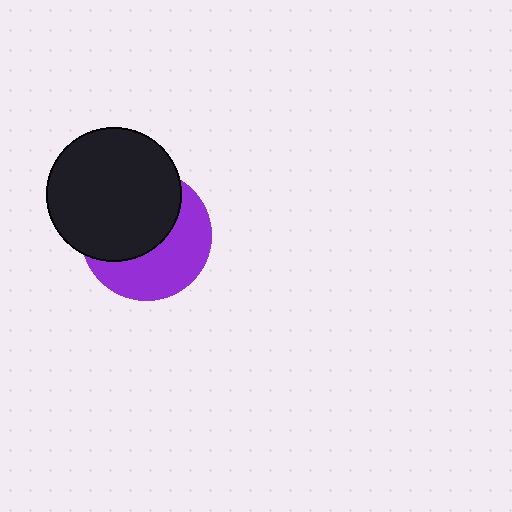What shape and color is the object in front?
The object in front is a black circle.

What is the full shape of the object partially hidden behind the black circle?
The partially hidden object is a purple circle.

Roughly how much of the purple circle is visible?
About half of it is visible (roughly 47%).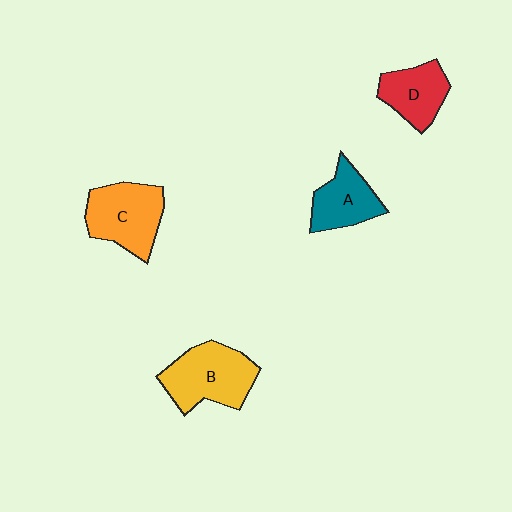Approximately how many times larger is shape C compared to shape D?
Approximately 1.4 times.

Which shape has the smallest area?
Shape D (red).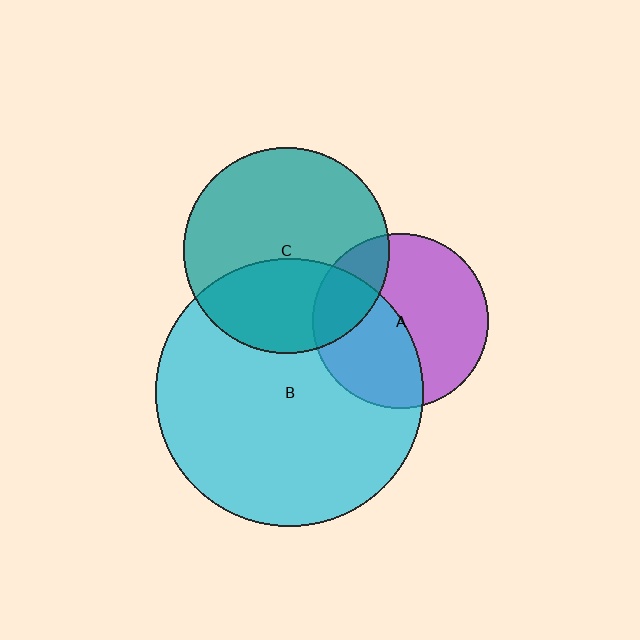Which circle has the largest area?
Circle B (cyan).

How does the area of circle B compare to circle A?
Approximately 2.3 times.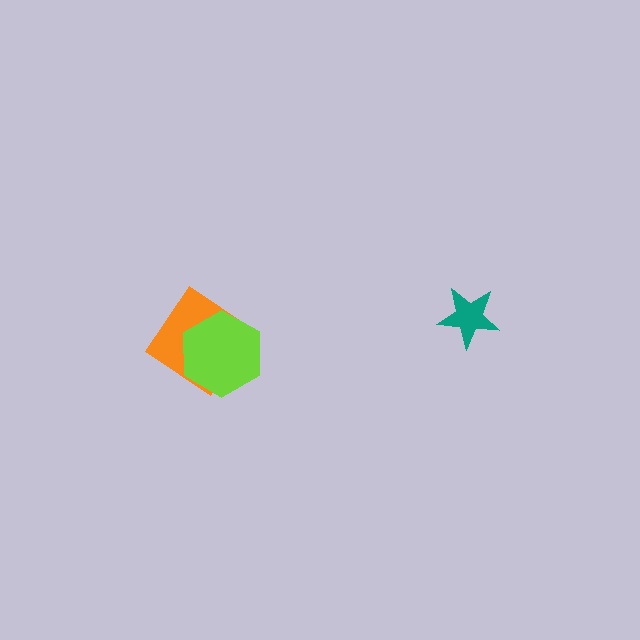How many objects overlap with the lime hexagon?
1 object overlaps with the lime hexagon.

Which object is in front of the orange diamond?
The lime hexagon is in front of the orange diamond.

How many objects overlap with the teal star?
0 objects overlap with the teal star.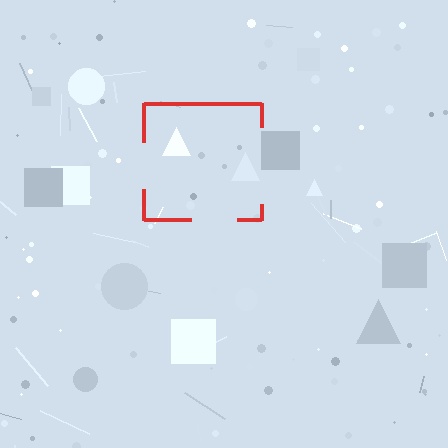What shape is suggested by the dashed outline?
The dashed outline suggests a square.